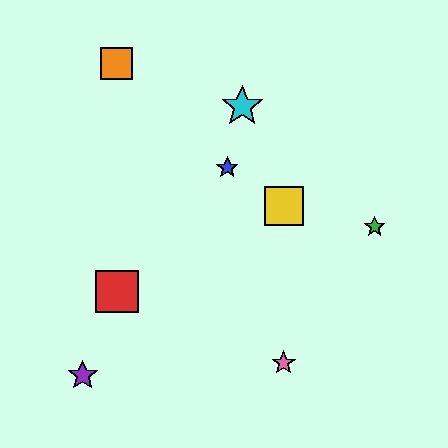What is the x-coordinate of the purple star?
The purple star is at x≈83.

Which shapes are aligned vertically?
The yellow square, the pink star are aligned vertically.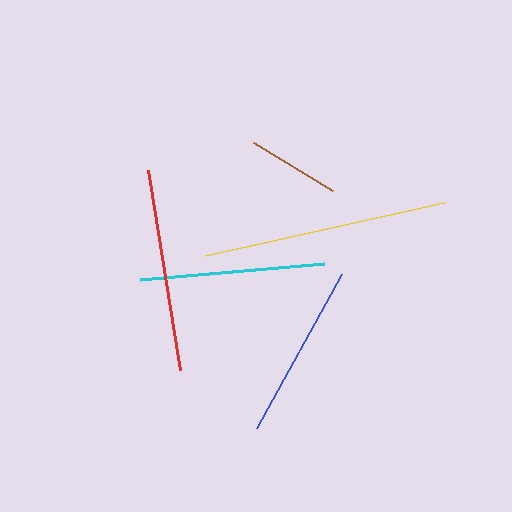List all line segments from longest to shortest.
From longest to shortest: yellow, red, cyan, blue, brown.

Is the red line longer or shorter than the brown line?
The red line is longer than the brown line.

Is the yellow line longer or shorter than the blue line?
The yellow line is longer than the blue line.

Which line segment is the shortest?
The brown line is the shortest at approximately 93 pixels.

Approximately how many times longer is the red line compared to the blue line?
The red line is approximately 1.1 times the length of the blue line.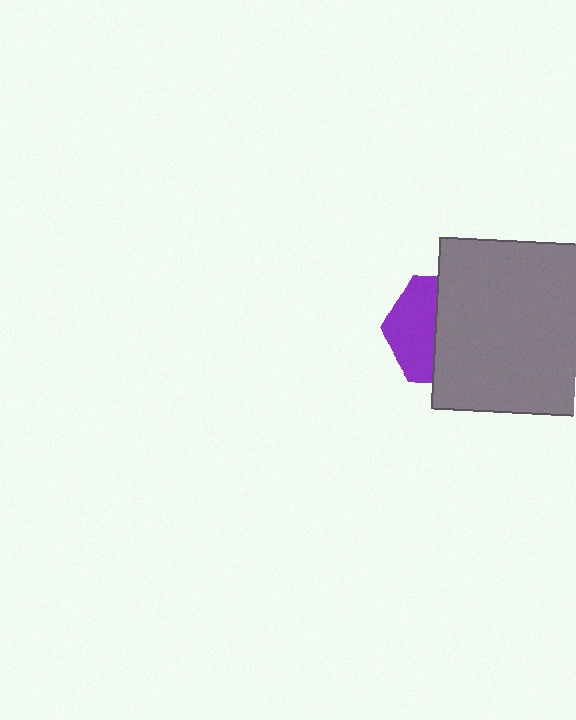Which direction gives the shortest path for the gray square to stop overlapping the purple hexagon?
Moving right gives the shortest separation.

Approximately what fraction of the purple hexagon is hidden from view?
Roughly 57% of the purple hexagon is hidden behind the gray square.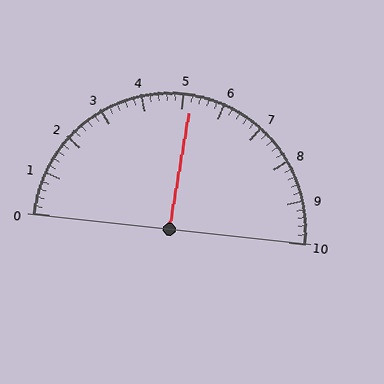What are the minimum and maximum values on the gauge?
The gauge ranges from 0 to 10.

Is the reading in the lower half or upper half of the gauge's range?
The reading is in the upper half of the range (0 to 10).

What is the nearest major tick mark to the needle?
The nearest major tick mark is 5.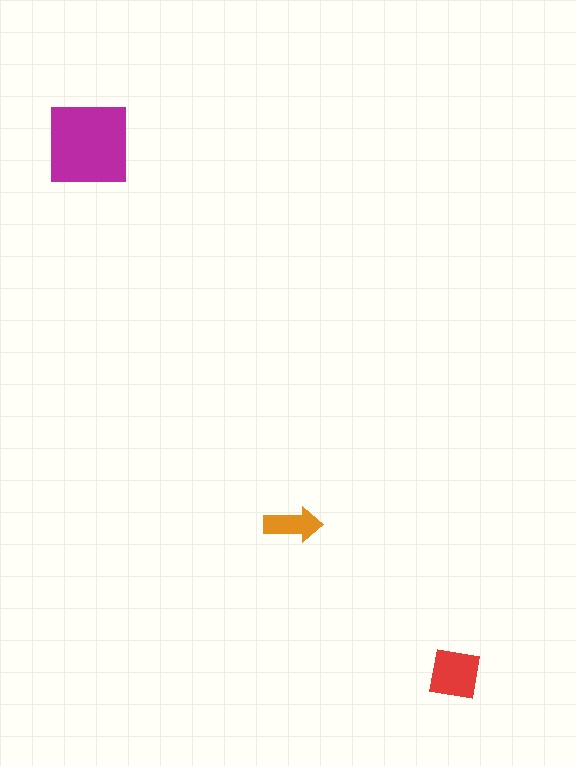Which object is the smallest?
The orange arrow.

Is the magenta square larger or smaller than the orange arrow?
Larger.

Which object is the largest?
The magenta square.